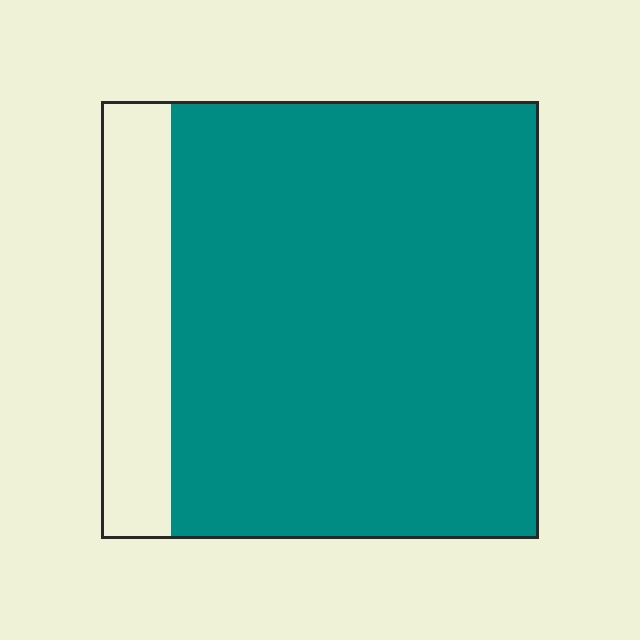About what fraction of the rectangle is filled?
About five sixths (5/6).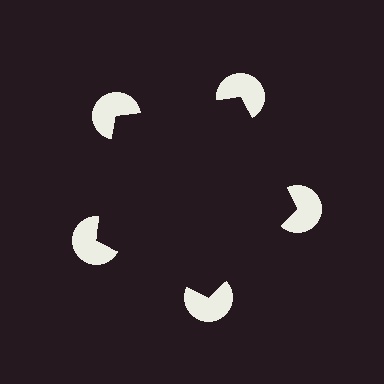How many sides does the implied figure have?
5 sides.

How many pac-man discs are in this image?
There are 5 — one at each vertex of the illusory pentagon.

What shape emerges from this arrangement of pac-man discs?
An illusory pentagon — its edges are inferred from the aligned wedge cuts in the pac-man discs, not physically drawn.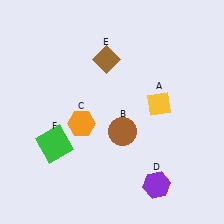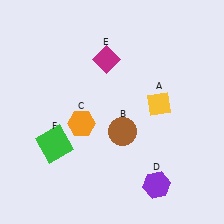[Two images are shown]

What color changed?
The diamond (E) changed from brown in Image 1 to magenta in Image 2.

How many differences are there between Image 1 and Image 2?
There is 1 difference between the two images.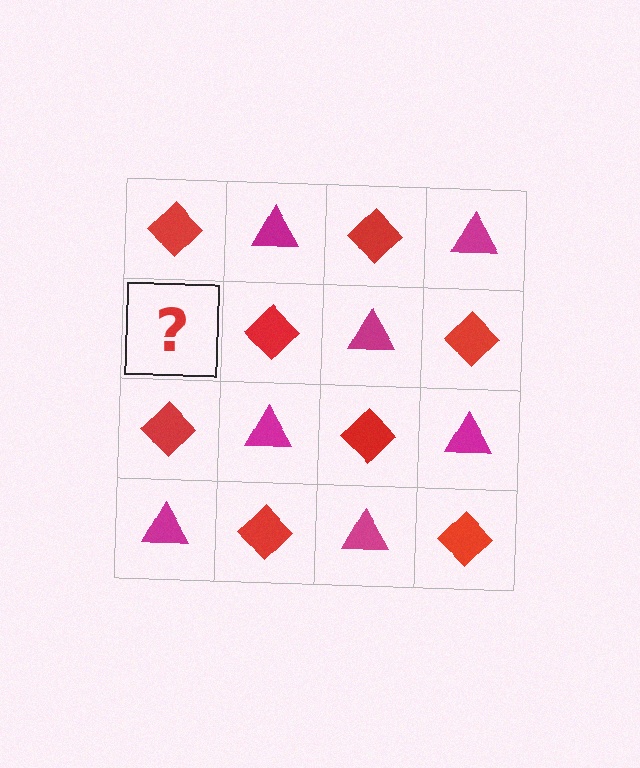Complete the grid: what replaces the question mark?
The question mark should be replaced with a magenta triangle.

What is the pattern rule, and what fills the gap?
The rule is that it alternates red diamond and magenta triangle in a checkerboard pattern. The gap should be filled with a magenta triangle.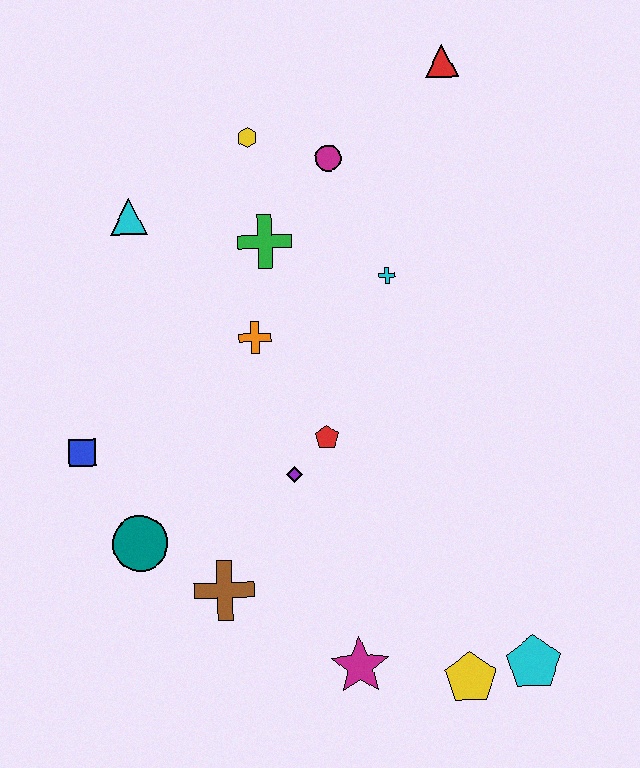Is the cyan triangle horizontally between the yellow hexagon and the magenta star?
No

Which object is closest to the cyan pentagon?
The yellow pentagon is closest to the cyan pentagon.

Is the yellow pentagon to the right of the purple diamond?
Yes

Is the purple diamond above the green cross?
No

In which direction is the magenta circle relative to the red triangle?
The magenta circle is to the left of the red triangle.